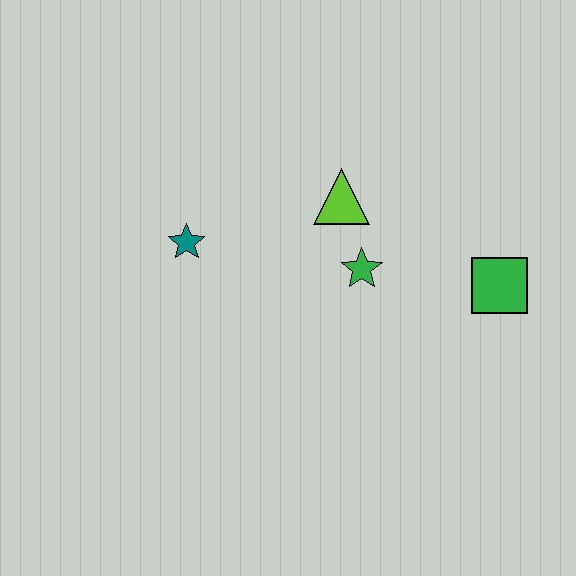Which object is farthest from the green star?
The teal star is farthest from the green star.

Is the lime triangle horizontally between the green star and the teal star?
Yes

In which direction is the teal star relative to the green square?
The teal star is to the left of the green square.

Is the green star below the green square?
No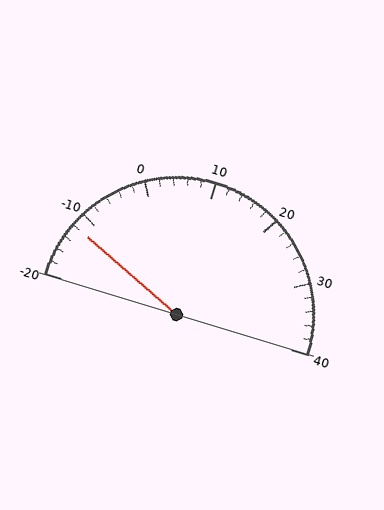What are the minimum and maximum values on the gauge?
The gauge ranges from -20 to 40.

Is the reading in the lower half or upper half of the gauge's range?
The reading is in the lower half of the range (-20 to 40).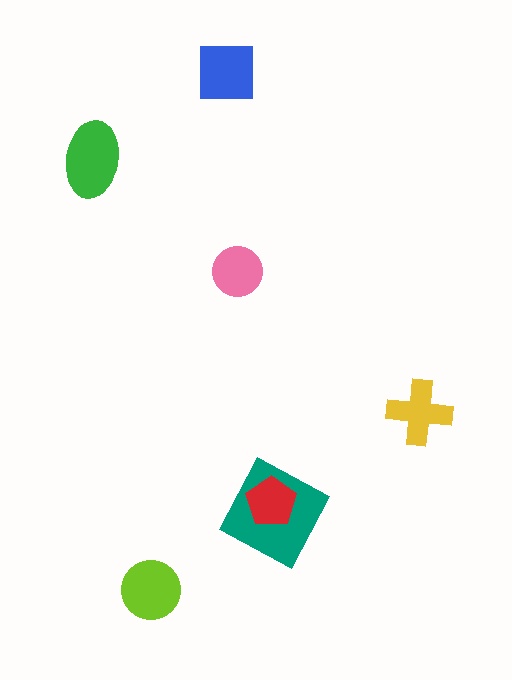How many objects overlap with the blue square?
0 objects overlap with the blue square.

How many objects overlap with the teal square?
1 object overlaps with the teal square.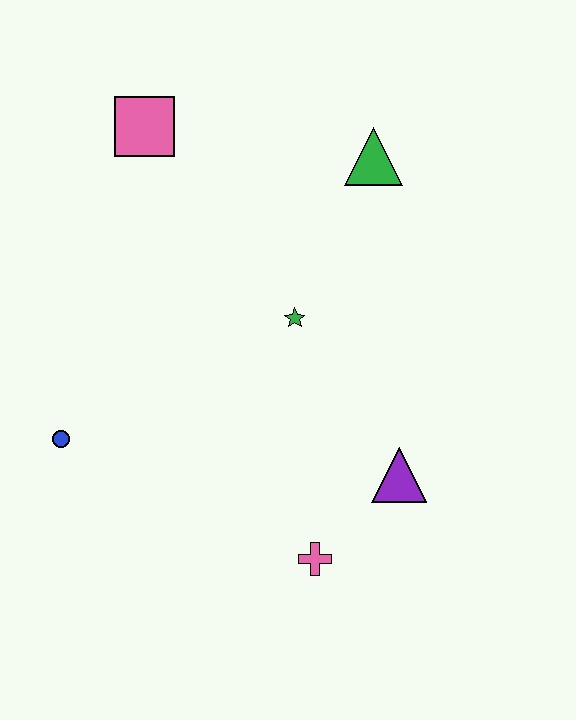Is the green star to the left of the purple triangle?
Yes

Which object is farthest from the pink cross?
The pink square is farthest from the pink cross.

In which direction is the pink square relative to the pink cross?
The pink square is above the pink cross.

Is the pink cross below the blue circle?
Yes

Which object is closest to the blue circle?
The green star is closest to the blue circle.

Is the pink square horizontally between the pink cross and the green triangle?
No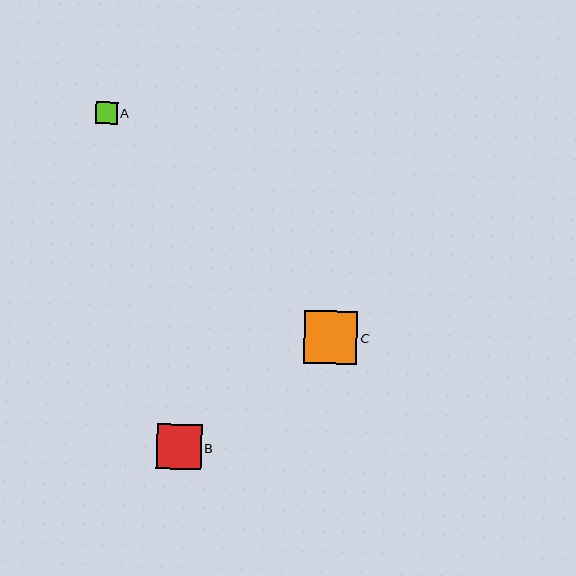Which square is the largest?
Square C is the largest with a size of approximately 53 pixels.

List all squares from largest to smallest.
From largest to smallest: C, B, A.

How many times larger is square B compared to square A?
Square B is approximately 2.1 times the size of square A.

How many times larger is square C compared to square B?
Square C is approximately 1.2 times the size of square B.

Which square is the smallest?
Square A is the smallest with a size of approximately 22 pixels.